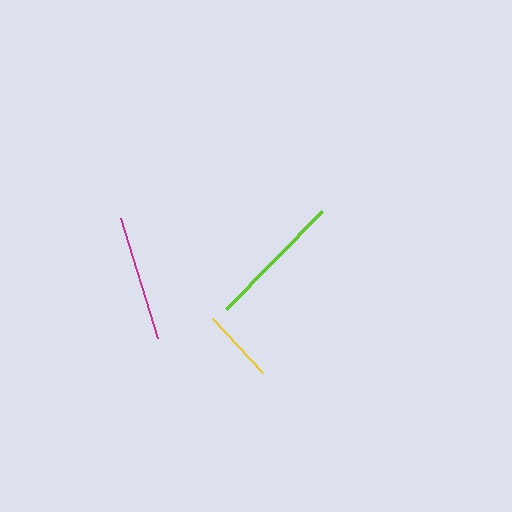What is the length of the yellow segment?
The yellow segment is approximately 74 pixels long.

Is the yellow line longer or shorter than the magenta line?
The magenta line is longer than the yellow line.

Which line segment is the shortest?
The yellow line is the shortest at approximately 74 pixels.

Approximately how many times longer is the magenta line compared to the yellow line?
The magenta line is approximately 1.7 times the length of the yellow line.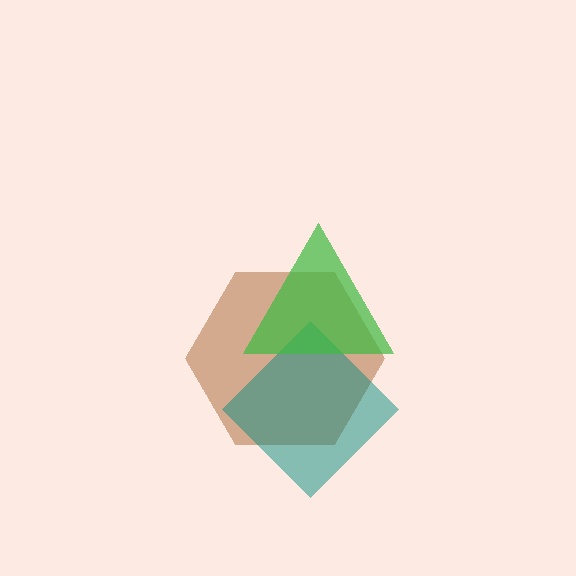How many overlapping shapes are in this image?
There are 3 overlapping shapes in the image.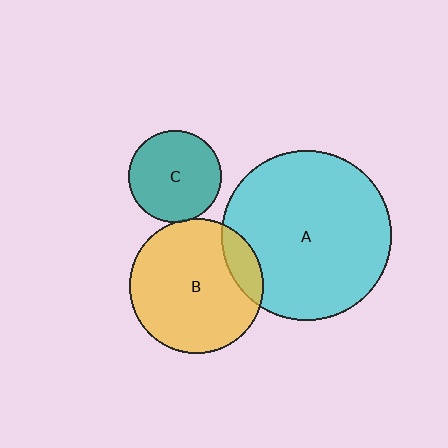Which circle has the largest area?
Circle A (cyan).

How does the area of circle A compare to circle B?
Approximately 1.6 times.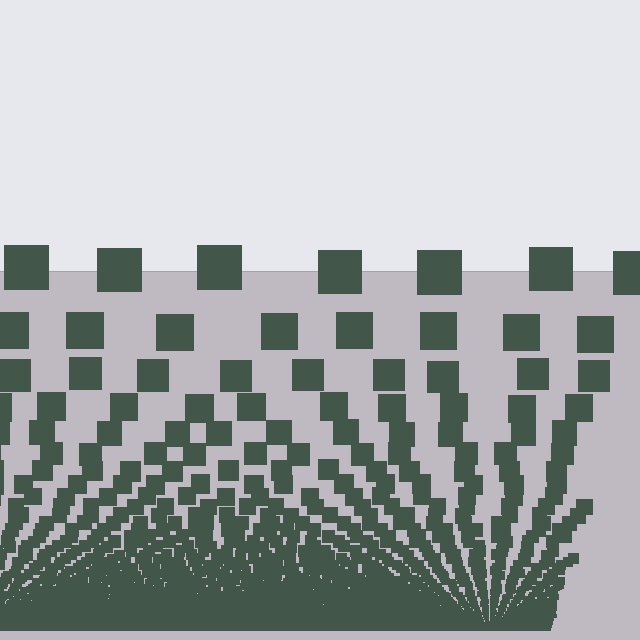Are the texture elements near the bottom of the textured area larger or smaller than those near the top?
Smaller. The gradient is inverted — elements near the bottom are smaller and denser.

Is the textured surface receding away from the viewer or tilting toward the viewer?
The surface appears to tilt toward the viewer. Texture elements get larger and sparser toward the top.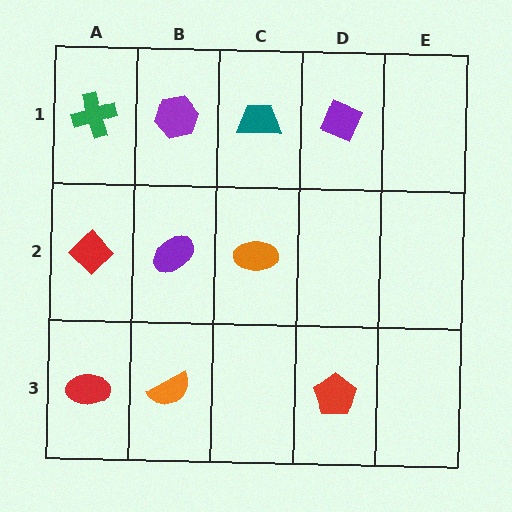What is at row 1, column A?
A green cross.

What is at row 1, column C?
A teal trapezoid.